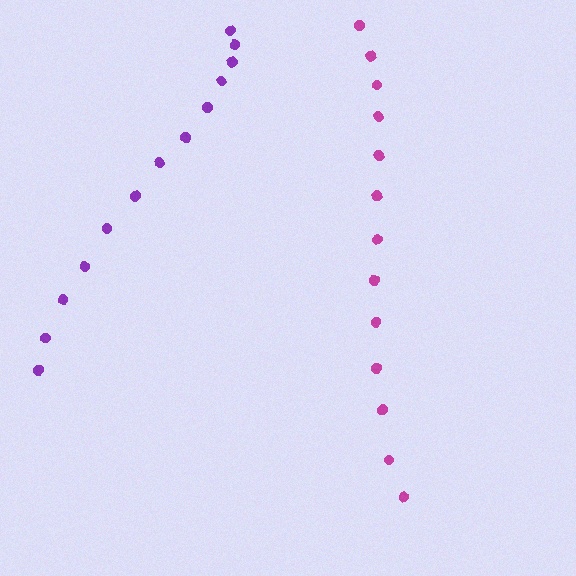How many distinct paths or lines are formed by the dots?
There are 2 distinct paths.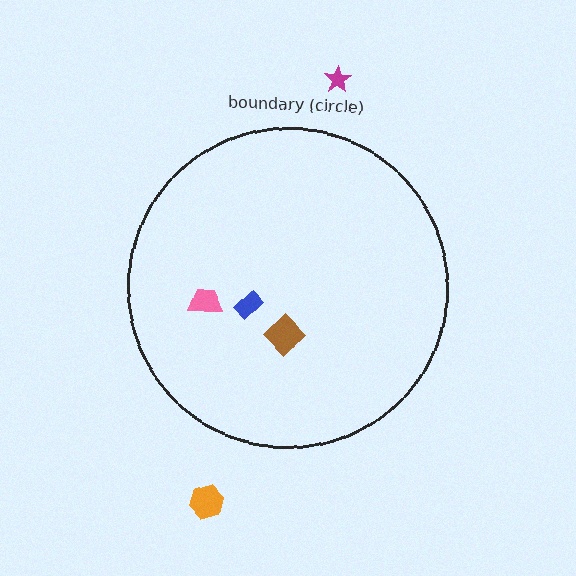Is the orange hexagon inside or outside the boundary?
Outside.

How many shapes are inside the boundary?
3 inside, 2 outside.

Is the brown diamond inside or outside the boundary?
Inside.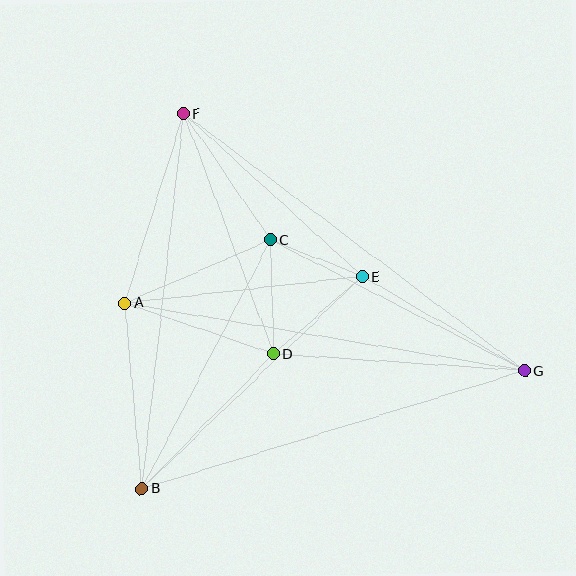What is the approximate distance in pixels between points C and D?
The distance between C and D is approximately 114 pixels.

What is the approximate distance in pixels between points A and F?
The distance between A and F is approximately 198 pixels.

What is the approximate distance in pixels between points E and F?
The distance between E and F is approximately 242 pixels.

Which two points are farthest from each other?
Points F and G are farthest from each other.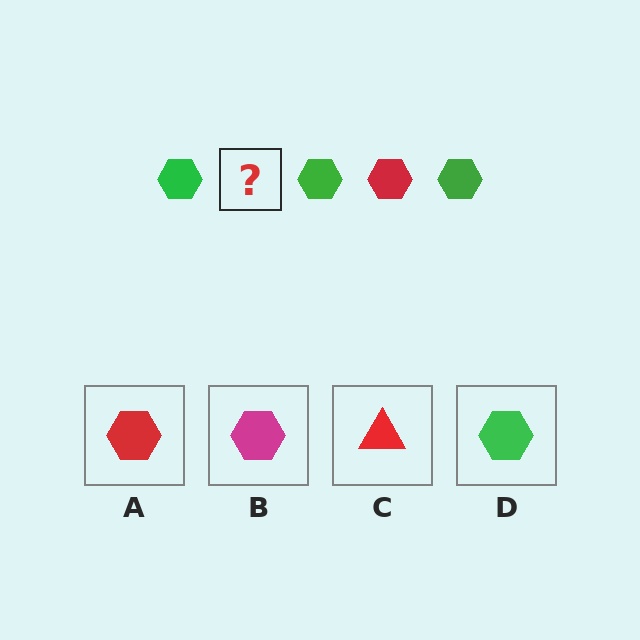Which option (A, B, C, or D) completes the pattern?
A.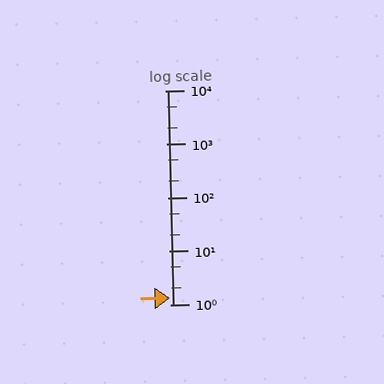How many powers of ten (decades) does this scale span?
The scale spans 4 decades, from 1 to 10000.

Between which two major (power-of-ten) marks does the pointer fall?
The pointer is between 1 and 10.